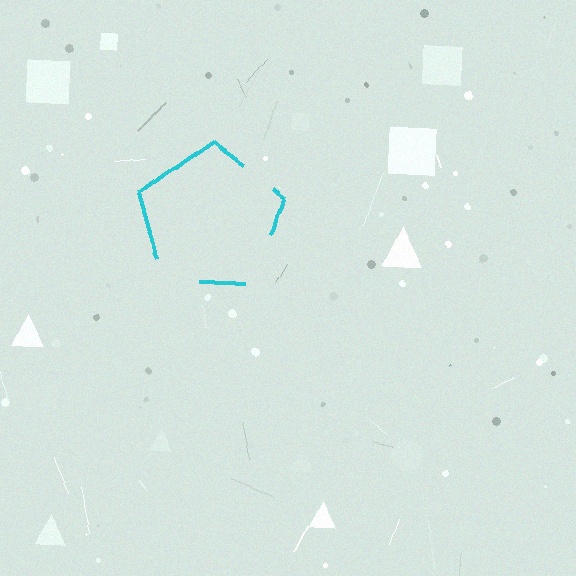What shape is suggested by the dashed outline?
The dashed outline suggests a pentagon.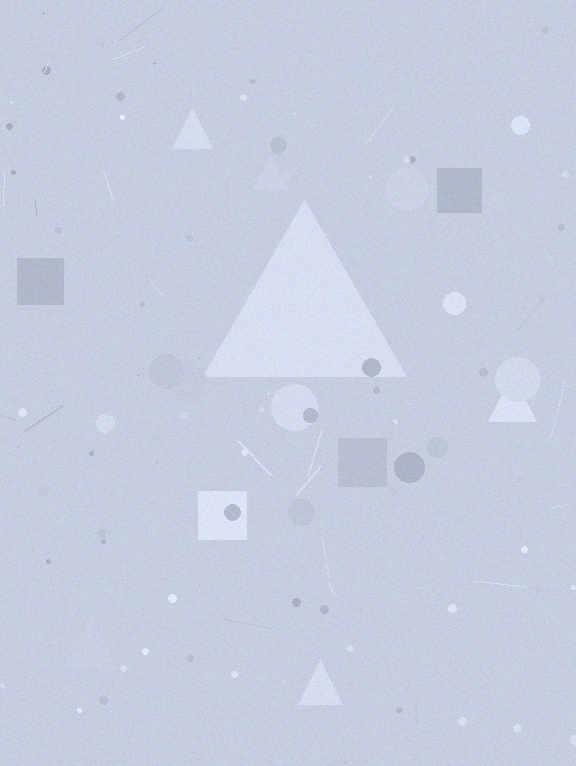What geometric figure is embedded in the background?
A triangle is embedded in the background.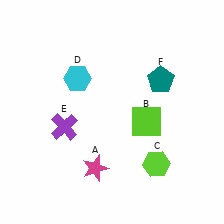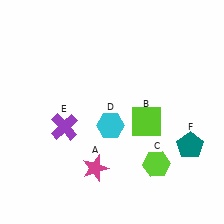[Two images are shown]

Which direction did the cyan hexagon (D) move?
The cyan hexagon (D) moved down.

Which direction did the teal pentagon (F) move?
The teal pentagon (F) moved down.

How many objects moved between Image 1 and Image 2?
2 objects moved between the two images.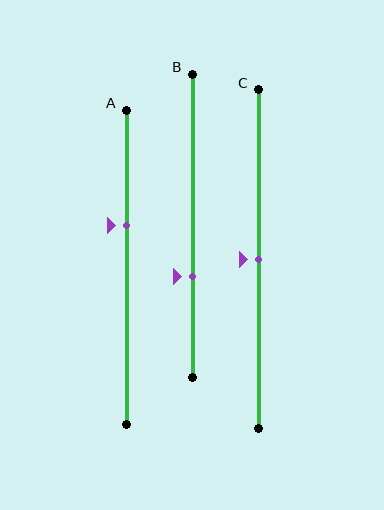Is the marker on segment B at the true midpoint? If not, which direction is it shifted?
No, the marker on segment B is shifted downward by about 17% of the segment length.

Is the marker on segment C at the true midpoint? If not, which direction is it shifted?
Yes, the marker on segment C is at the true midpoint.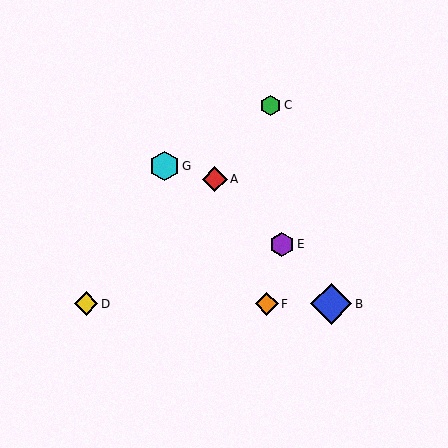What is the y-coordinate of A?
Object A is at y≈179.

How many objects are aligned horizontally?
3 objects (B, D, F) are aligned horizontally.